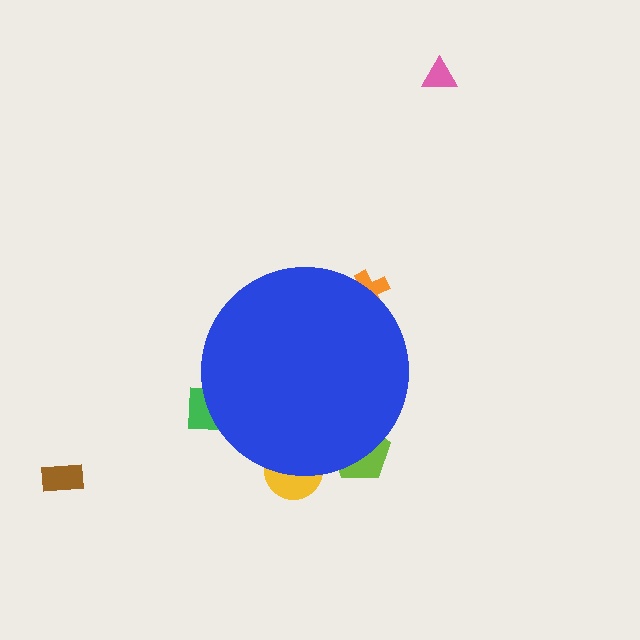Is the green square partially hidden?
Yes, the green square is partially hidden behind the blue circle.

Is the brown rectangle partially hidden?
No, the brown rectangle is fully visible.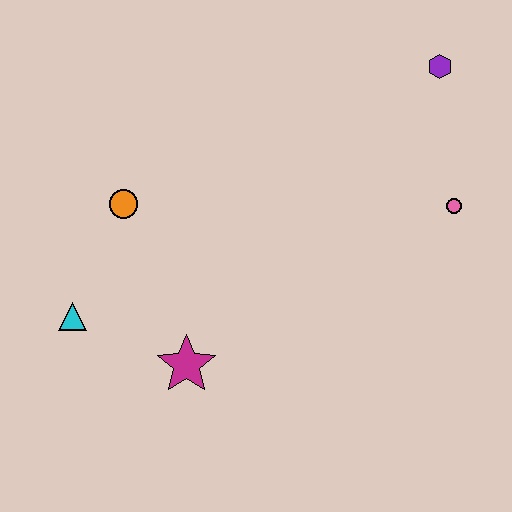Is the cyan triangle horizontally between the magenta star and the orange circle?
No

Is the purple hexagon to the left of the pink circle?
Yes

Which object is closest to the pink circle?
The purple hexagon is closest to the pink circle.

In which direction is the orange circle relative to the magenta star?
The orange circle is above the magenta star.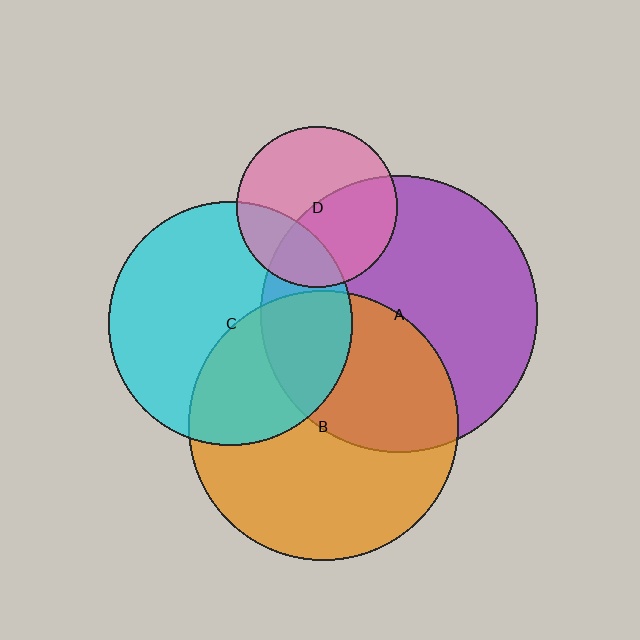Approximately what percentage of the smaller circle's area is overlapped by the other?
Approximately 25%.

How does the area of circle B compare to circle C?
Approximately 1.2 times.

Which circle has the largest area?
Circle A (purple).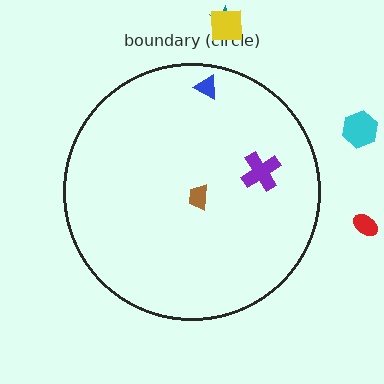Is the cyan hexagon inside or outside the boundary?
Outside.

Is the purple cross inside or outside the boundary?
Inside.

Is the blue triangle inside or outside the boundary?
Inside.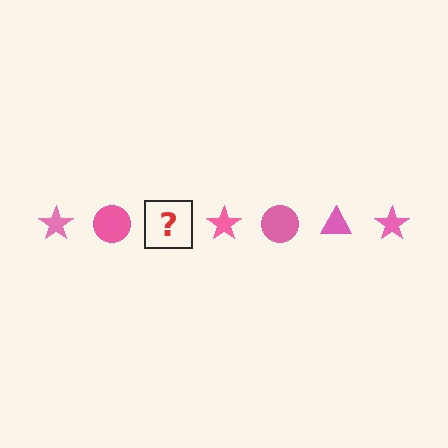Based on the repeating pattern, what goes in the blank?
The blank should be a pink triangle.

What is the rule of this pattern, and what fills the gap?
The rule is that the pattern cycles through star, circle, triangle shapes in pink. The gap should be filled with a pink triangle.